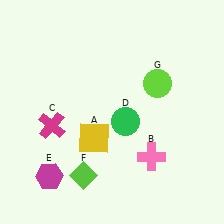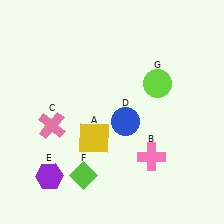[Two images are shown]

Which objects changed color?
C changed from magenta to pink. D changed from green to blue. E changed from magenta to purple.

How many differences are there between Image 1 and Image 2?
There are 3 differences between the two images.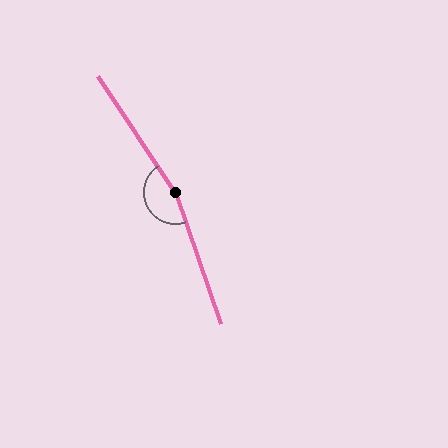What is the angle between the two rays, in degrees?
Approximately 166 degrees.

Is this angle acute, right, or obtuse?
It is obtuse.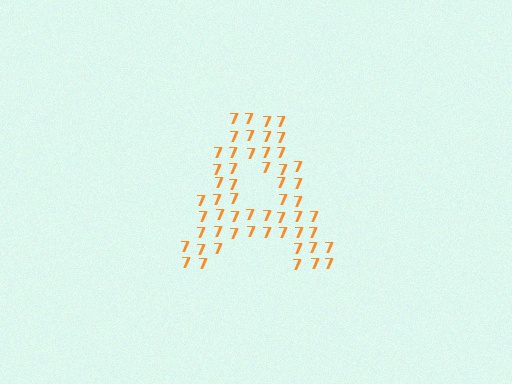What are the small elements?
The small elements are digit 7's.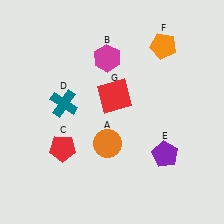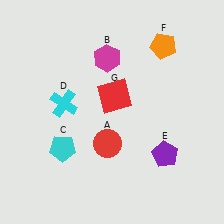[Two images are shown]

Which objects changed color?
A changed from orange to red. C changed from red to cyan. D changed from teal to cyan.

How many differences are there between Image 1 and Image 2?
There are 3 differences between the two images.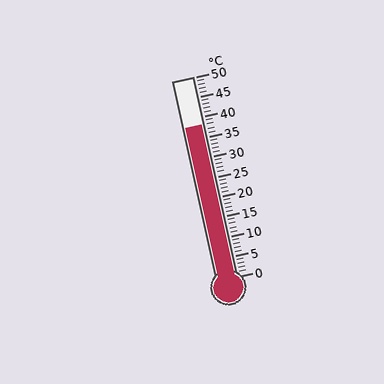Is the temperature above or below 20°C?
The temperature is above 20°C.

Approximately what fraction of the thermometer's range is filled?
The thermometer is filled to approximately 75% of its range.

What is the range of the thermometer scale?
The thermometer scale ranges from 0°C to 50°C.